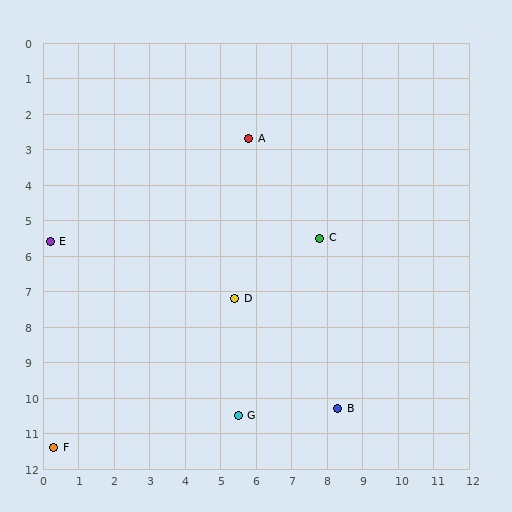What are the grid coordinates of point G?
Point G is at approximately (5.5, 10.5).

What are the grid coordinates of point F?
Point F is at approximately (0.3, 11.4).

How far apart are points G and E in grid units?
Points G and E are about 7.2 grid units apart.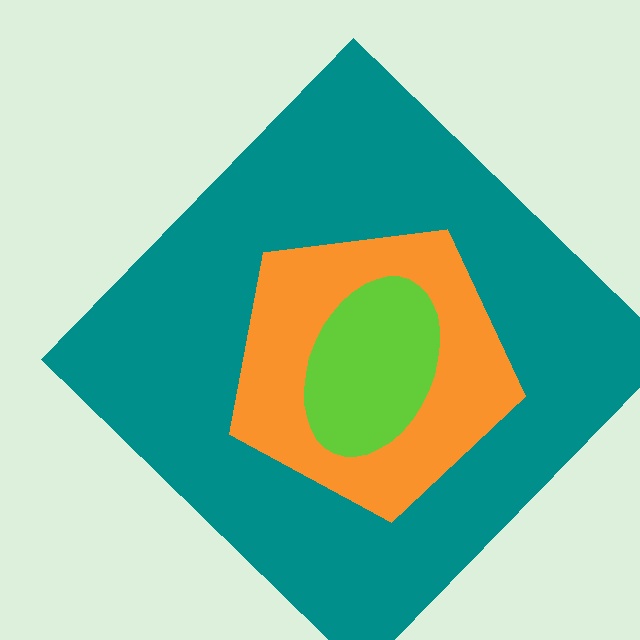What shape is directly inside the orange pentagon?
The lime ellipse.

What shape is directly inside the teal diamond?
The orange pentagon.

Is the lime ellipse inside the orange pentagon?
Yes.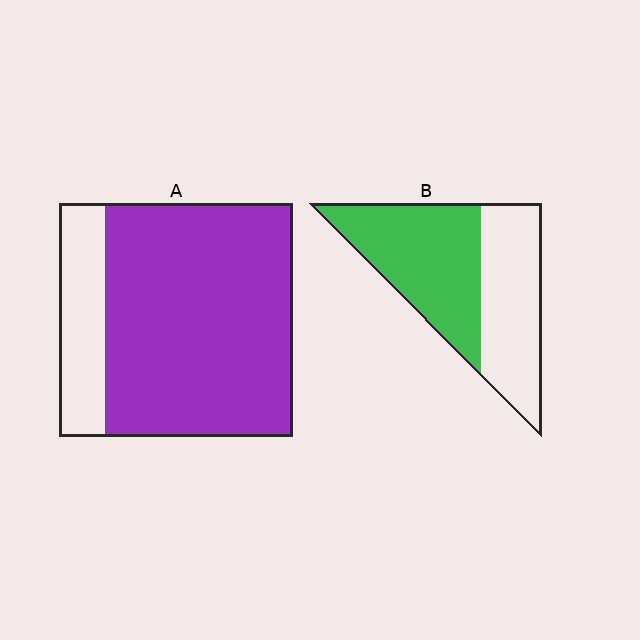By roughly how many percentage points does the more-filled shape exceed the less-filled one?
By roughly 25 percentage points (A over B).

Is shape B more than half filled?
Yes.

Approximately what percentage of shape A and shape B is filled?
A is approximately 80% and B is approximately 55%.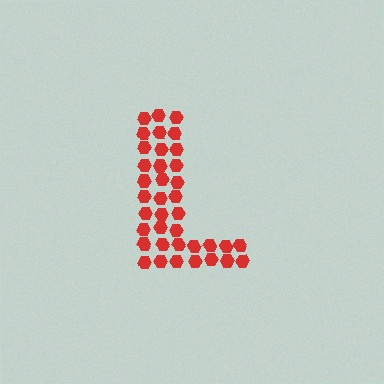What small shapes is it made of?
It is made of small hexagons.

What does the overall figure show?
The overall figure shows the letter L.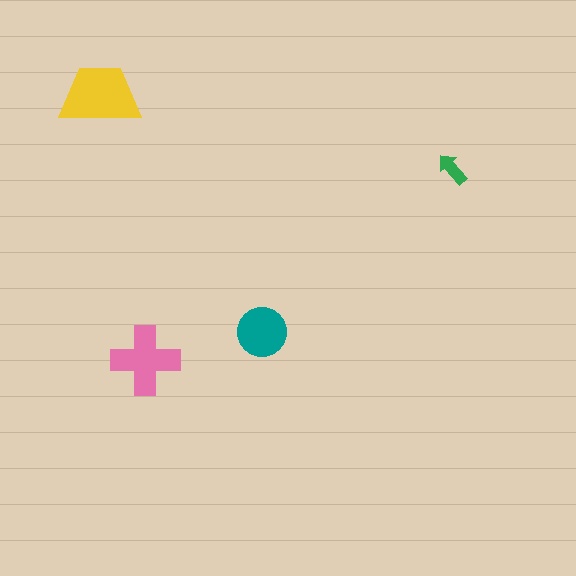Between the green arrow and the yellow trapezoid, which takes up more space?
The yellow trapezoid.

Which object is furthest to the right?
The green arrow is rightmost.